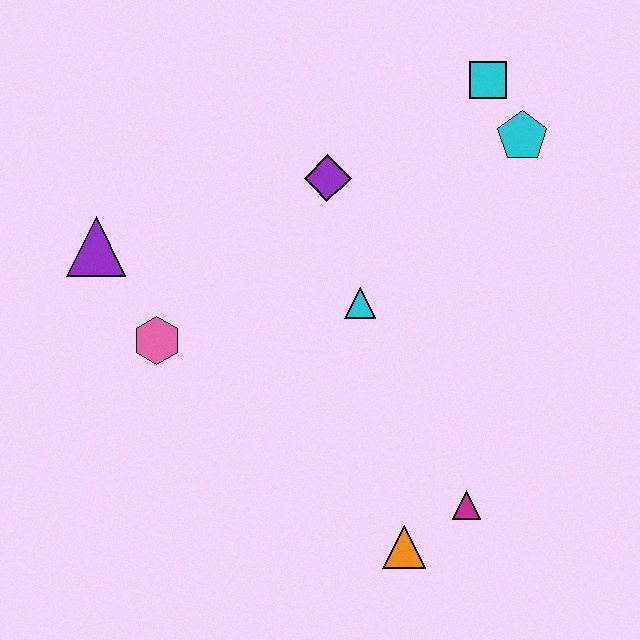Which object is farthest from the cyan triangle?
The purple triangle is farthest from the cyan triangle.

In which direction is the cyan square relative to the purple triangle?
The cyan square is to the right of the purple triangle.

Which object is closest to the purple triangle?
The pink hexagon is closest to the purple triangle.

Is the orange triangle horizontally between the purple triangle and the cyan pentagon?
Yes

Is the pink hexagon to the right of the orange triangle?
No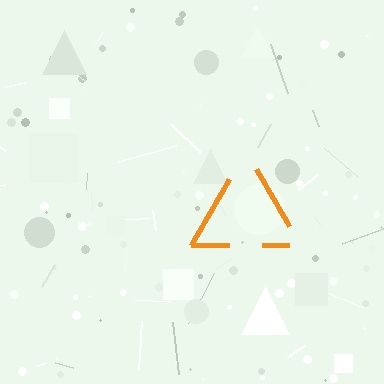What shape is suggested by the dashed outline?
The dashed outline suggests a triangle.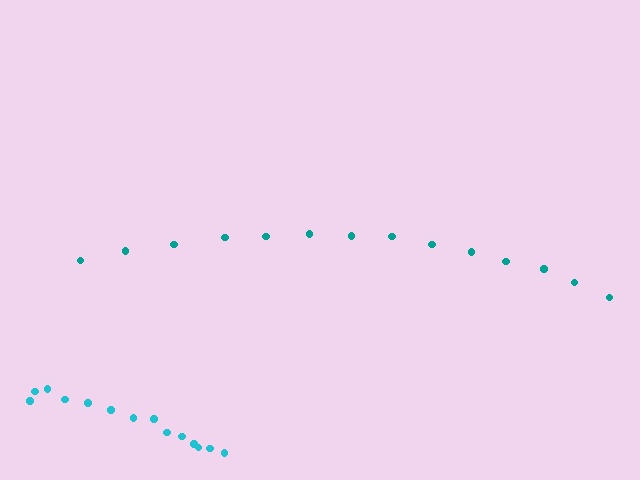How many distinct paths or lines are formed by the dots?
There are 2 distinct paths.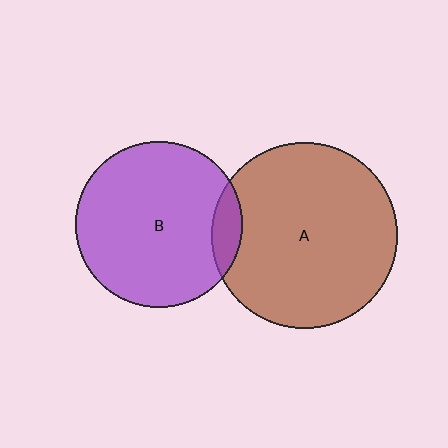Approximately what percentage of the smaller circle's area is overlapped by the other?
Approximately 10%.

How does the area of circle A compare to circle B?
Approximately 1.3 times.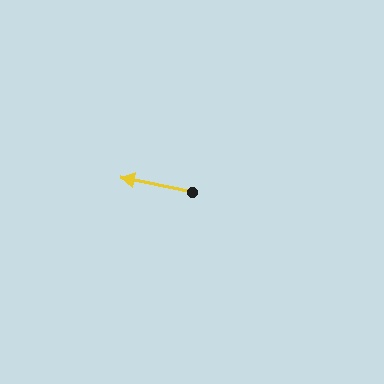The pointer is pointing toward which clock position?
Roughly 9 o'clock.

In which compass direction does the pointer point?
West.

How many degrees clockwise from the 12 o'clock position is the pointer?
Approximately 282 degrees.